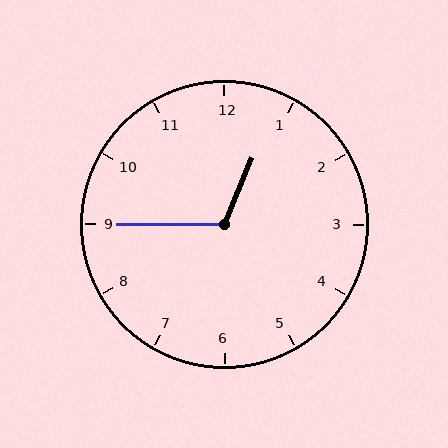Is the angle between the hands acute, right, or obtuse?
It is obtuse.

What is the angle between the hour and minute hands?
Approximately 112 degrees.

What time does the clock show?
12:45.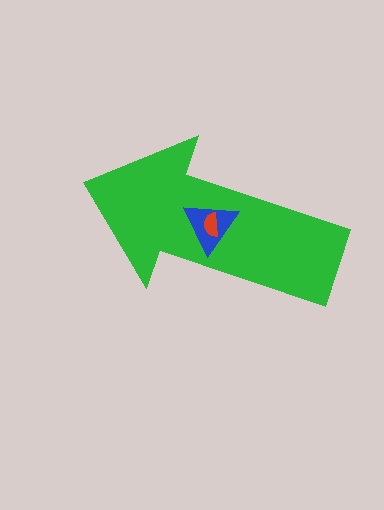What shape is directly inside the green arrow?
The blue triangle.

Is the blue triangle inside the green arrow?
Yes.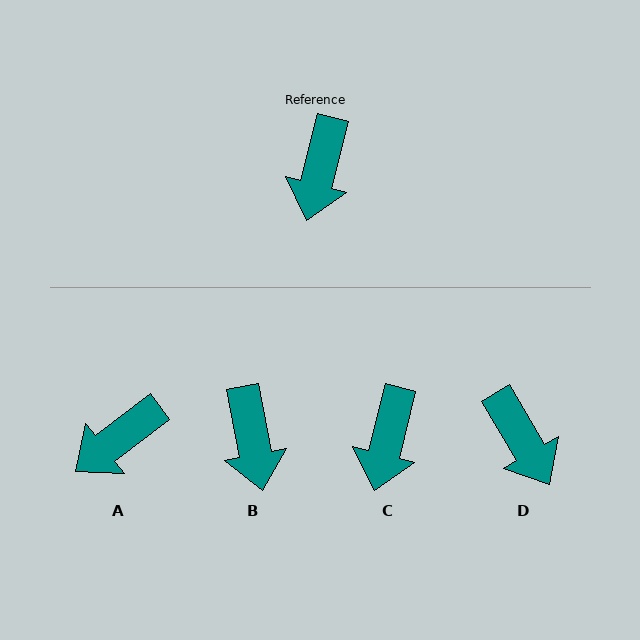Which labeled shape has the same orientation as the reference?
C.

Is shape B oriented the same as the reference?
No, it is off by about 25 degrees.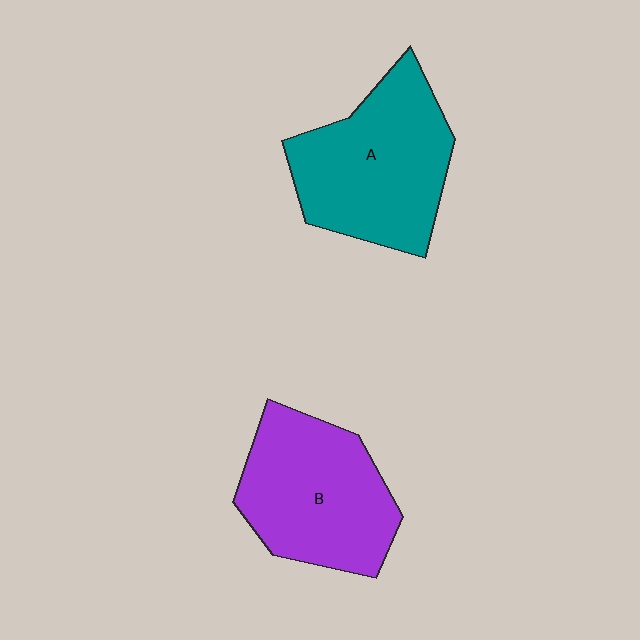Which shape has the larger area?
Shape A (teal).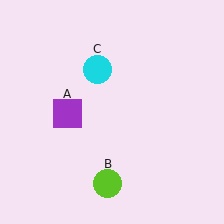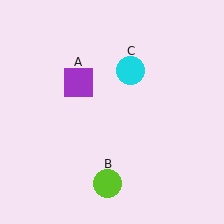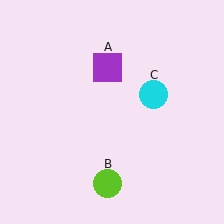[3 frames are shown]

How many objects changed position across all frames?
2 objects changed position: purple square (object A), cyan circle (object C).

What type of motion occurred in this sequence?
The purple square (object A), cyan circle (object C) rotated clockwise around the center of the scene.